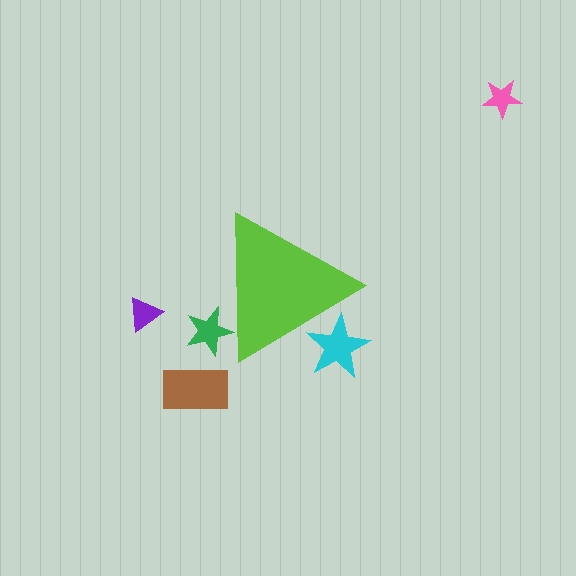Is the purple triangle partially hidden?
No, the purple triangle is fully visible.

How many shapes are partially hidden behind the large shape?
2 shapes are partially hidden.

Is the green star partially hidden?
Yes, the green star is partially hidden behind the lime triangle.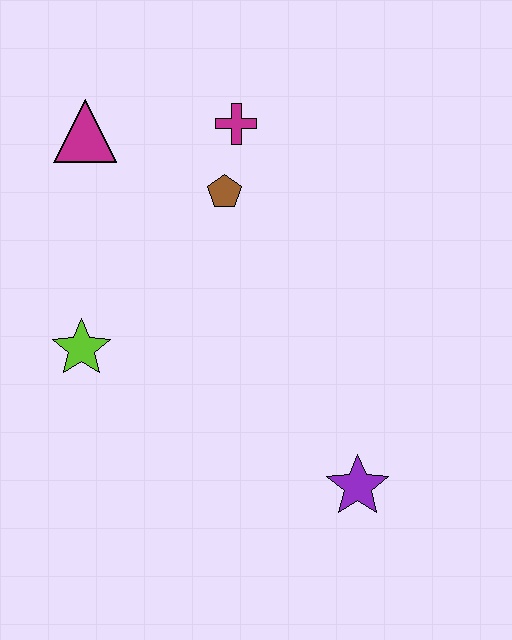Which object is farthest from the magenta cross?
The purple star is farthest from the magenta cross.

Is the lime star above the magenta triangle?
No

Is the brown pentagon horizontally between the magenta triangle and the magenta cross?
Yes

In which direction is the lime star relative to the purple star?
The lime star is to the left of the purple star.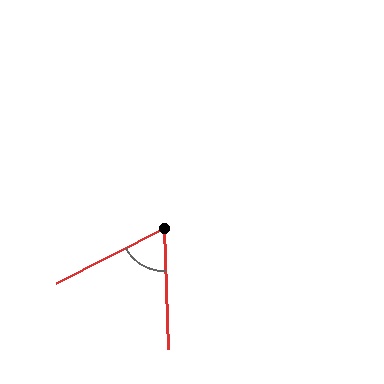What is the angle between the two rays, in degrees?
Approximately 65 degrees.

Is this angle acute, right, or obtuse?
It is acute.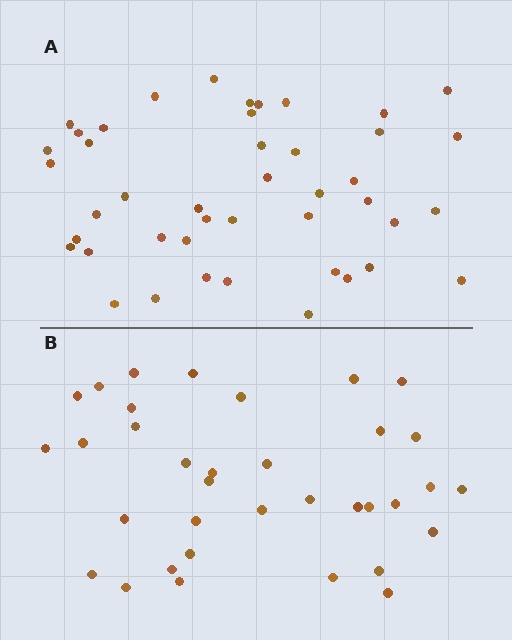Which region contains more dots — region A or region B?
Region A (the top region) has more dots.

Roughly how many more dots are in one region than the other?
Region A has roughly 8 or so more dots than region B.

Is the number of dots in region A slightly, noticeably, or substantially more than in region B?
Region A has noticeably more, but not dramatically so. The ratio is roughly 1.3 to 1.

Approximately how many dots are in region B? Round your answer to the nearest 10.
About 40 dots. (The exact count is 35, which rounds to 40.)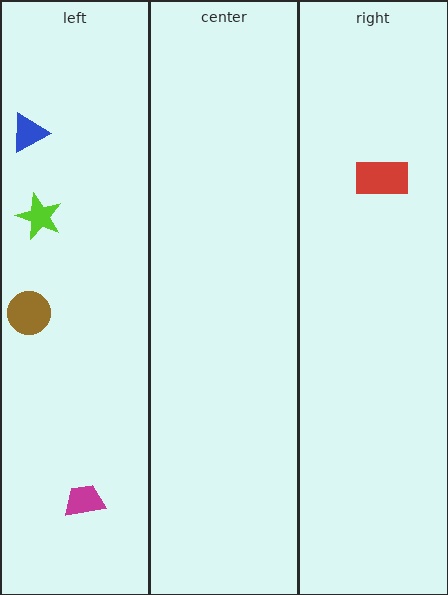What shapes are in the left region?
The lime star, the brown circle, the magenta trapezoid, the blue triangle.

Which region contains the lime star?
The left region.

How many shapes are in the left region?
4.